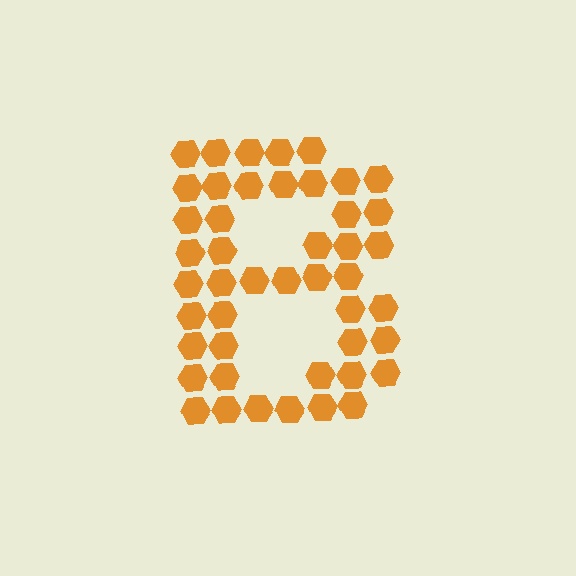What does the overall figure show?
The overall figure shows the letter B.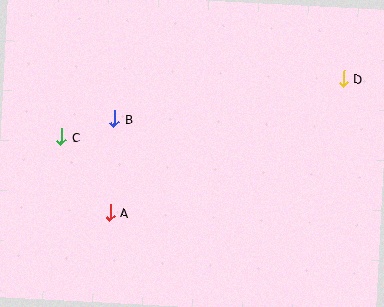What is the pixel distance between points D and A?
The distance between D and A is 269 pixels.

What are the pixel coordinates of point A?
Point A is at (110, 213).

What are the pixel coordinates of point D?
Point D is at (343, 78).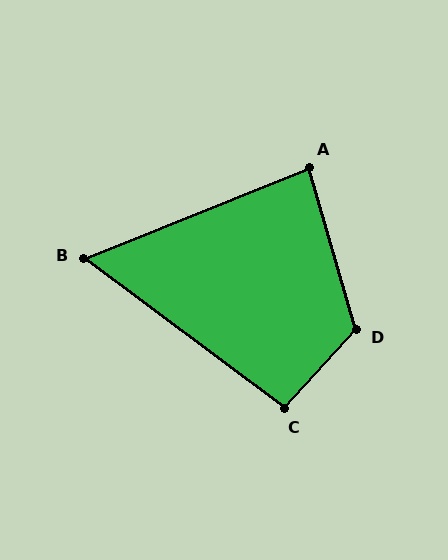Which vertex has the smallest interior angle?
B, at approximately 59 degrees.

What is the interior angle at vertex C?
Approximately 96 degrees (obtuse).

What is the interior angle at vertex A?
Approximately 84 degrees (acute).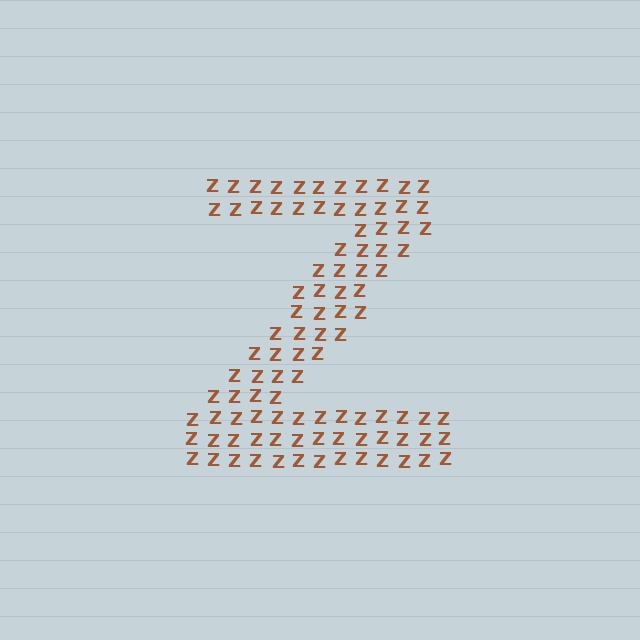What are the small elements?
The small elements are letter Z's.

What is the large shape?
The large shape is the letter Z.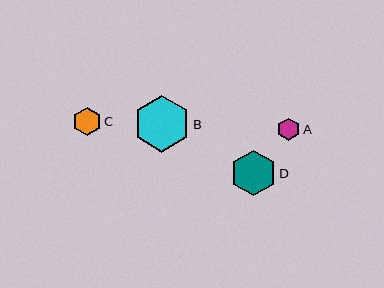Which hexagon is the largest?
Hexagon B is the largest with a size of approximately 57 pixels.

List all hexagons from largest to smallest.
From largest to smallest: B, D, C, A.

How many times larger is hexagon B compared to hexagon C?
Hexagon B is approximately 2.0 times the size of hexagon C.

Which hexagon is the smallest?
Hexagon A is the smallest with a size of approximately 22 pixels.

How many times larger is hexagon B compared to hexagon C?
Hexagon B is approximately 2.0 times the size of hexagon C.